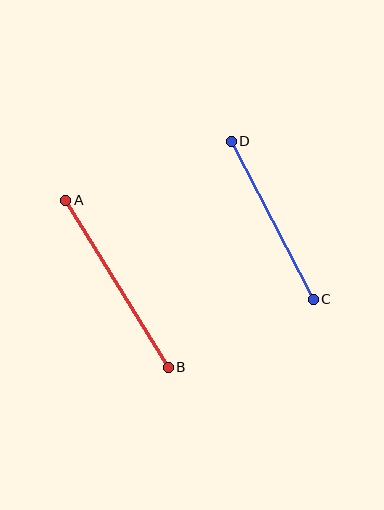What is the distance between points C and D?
The distance is approximately 178 pixels.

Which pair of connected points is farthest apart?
Points A and B are farthest apart.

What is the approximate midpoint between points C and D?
The midpoint is at approximately (272, 220) pixels.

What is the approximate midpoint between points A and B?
The midpoint is at approximately (117, 284) pixels.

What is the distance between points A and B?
The distance is approximately 196 pixels.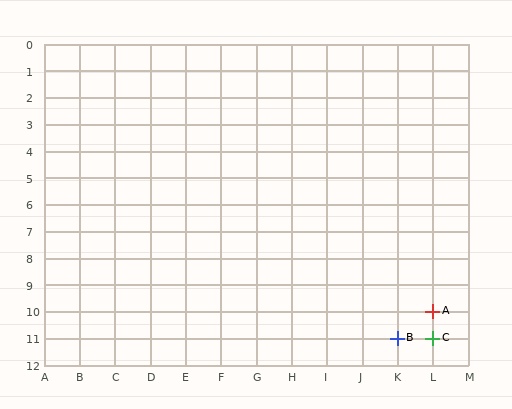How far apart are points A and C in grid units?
Points A and C are 1 row apart.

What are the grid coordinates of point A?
Point A is at grid coordinates (L, 10).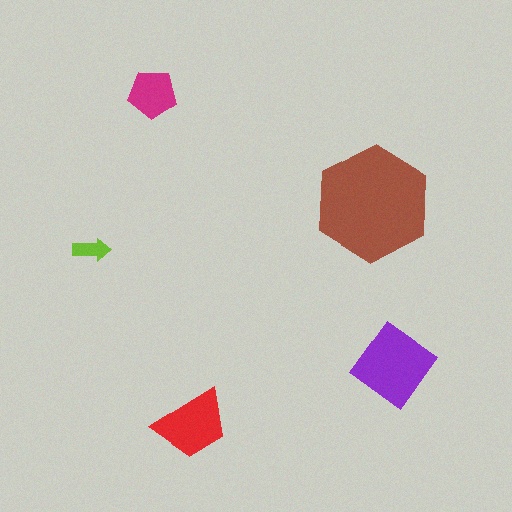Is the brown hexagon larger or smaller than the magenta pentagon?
Larger.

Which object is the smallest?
The lime arrow.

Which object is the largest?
The brown hexagon.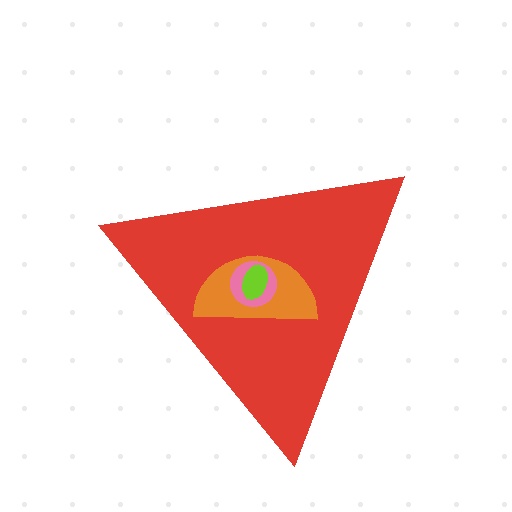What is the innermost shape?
The lime ellipse.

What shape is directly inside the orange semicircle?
The pink circle.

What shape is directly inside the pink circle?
The lime ellipse.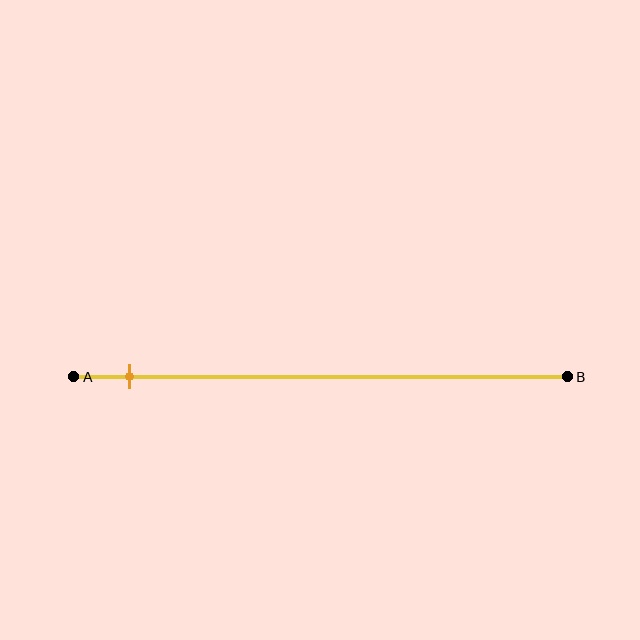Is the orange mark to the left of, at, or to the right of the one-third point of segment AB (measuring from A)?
The orange mark is to the left of the one-third point of segment AB.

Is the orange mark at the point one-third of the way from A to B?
No, the mark is at about 10% from A, not at the 33% one-third point.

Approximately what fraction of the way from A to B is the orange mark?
The orange mark is approximately 10% of the way from A to B.